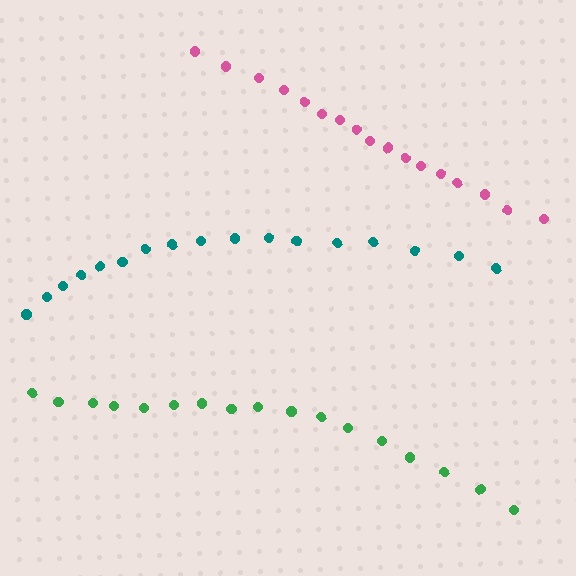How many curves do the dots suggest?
There are 3 distinct paths.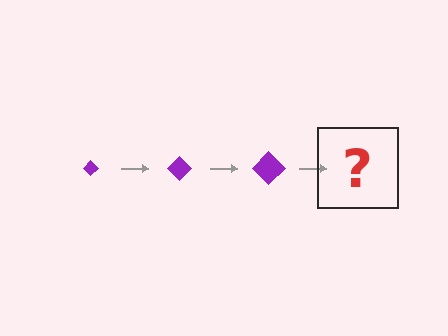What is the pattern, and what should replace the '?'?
The pattern is that the diamond gets progressively larger each step. The '?' should be a purple diamond, larger than the previous one.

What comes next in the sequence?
The next element should be a purple diamond, larger than the previous one.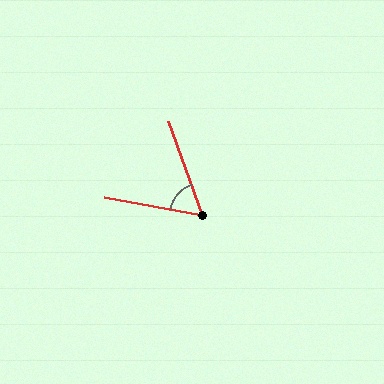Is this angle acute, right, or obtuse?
It is acute.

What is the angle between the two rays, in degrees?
Approximately 60 degrees.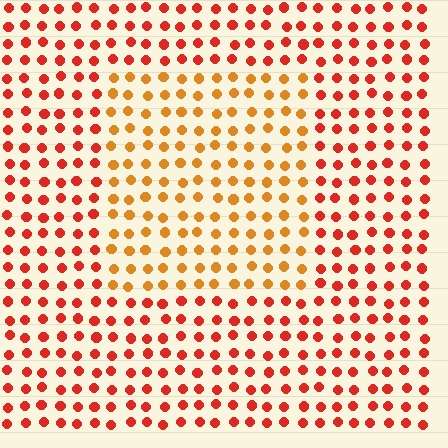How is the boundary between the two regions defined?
The boundary is defined purely by a slight shift in hue (about 31 degrees). Spacing, size, and orientation are identical on both sides.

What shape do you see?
I see a rectangle.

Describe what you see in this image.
The image is filled with small red elements in a uniform arrangement. A rectangle-shaped region is visible where the elements are tinted to a slightly different hue, forming a subtle color boundary.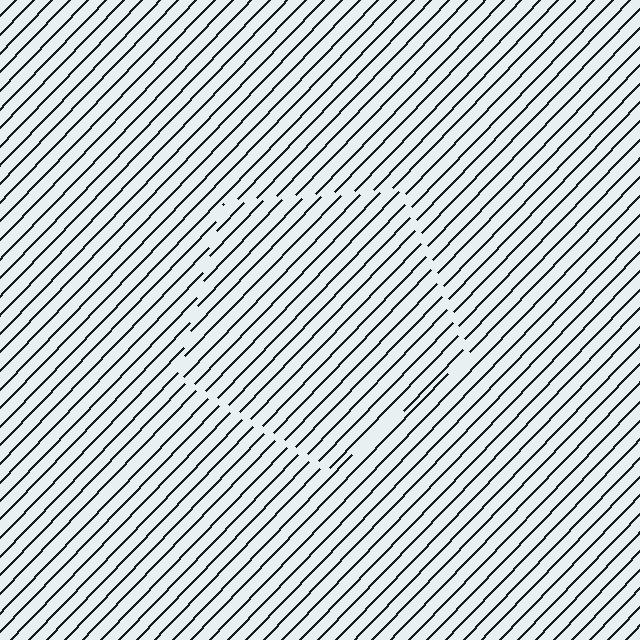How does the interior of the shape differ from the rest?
The interior of the shape contains the same grating, shifted by half a period — the contour is defined by the phase discontinuity where line-ends from the inner and outer gratings abut.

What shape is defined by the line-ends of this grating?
An illusory pentagon. The interior of the shape contains the same grating, shifted by half a period — the contour is defined by the phase discontinuity where line-ends from the inner and outer gratings abut.